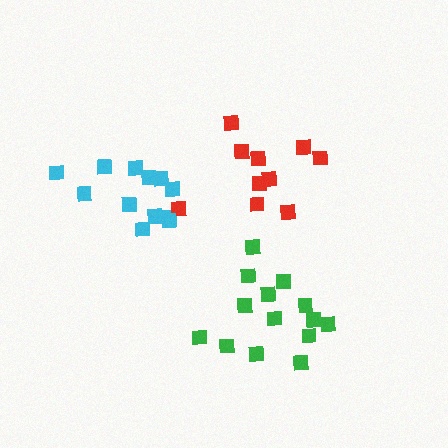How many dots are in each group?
Group 1: 10 dots, Group 2: 14 dots, Group 3: 12 dots (36 total).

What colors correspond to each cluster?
The clusters are colored: red, green, cyan.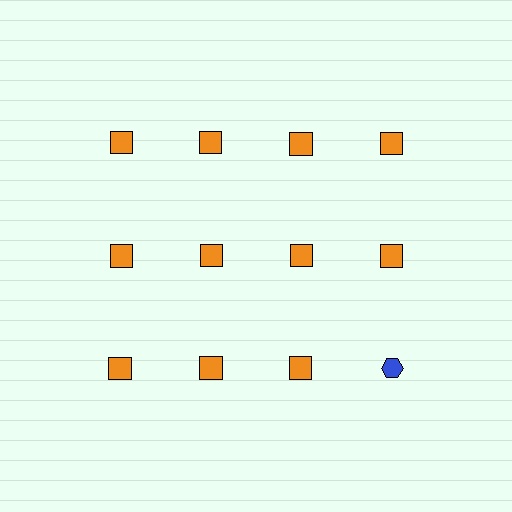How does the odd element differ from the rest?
It differs in both color (blue instead of orange) and shape (hexagon instead of square).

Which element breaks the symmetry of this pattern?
The blue hexagon in the third row, second from right column breaks the symmetry. All other shapes are orange squares.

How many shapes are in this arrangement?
There are 12 shapes arranged in a grid pattern.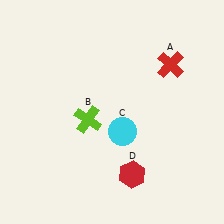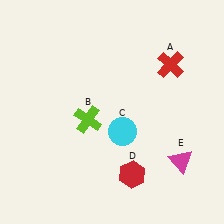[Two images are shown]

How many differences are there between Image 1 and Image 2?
There is 1 difference between the two images.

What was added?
A magenta triangle (E) was added in Image 2.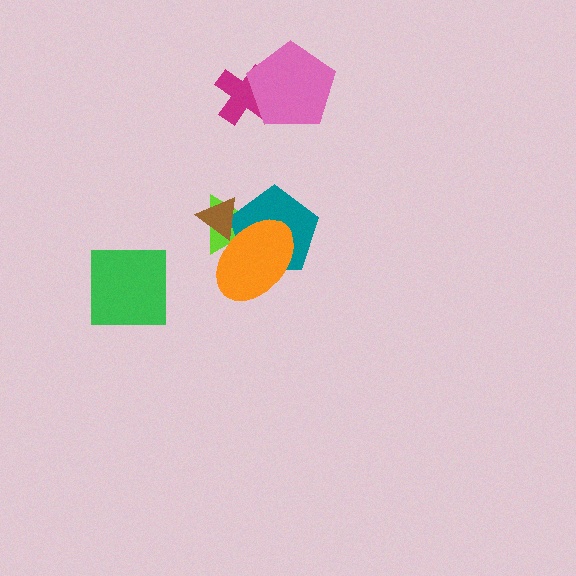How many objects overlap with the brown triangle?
3 objects overlap with the brown triangle.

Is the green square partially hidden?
No, no other shape covers it.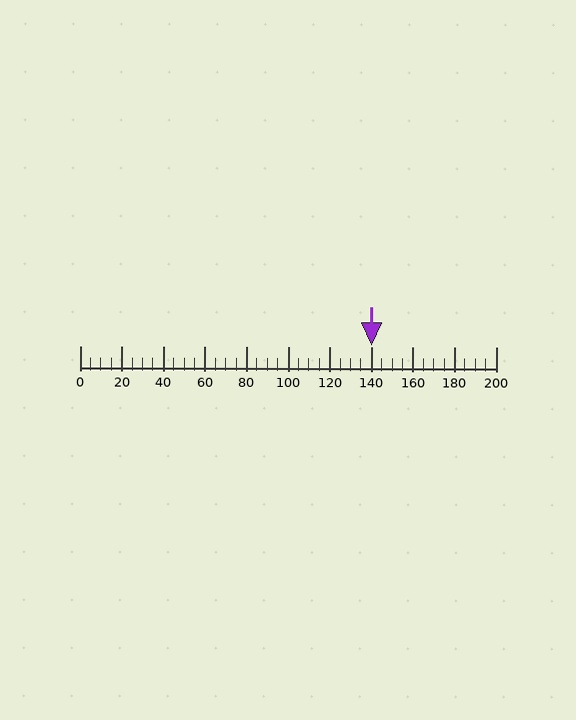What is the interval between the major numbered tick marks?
The major tick marks are spaced 20 units apart.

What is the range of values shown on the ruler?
The ruler shows values from 0 to 200.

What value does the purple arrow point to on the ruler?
The purple arrow points to approximately 140.